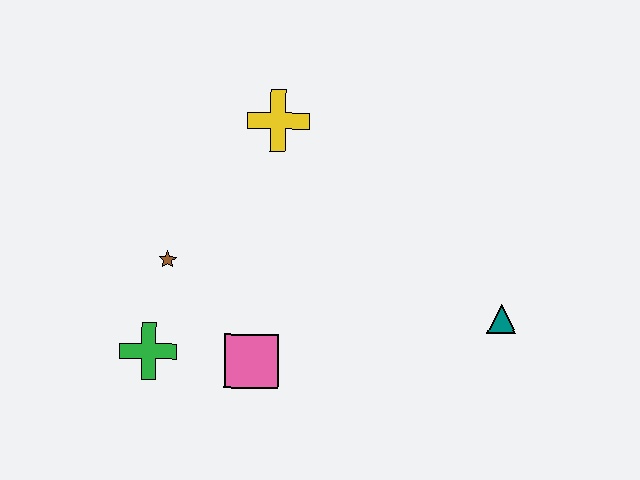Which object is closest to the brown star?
The green cross is closest to the brown star.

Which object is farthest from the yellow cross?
The teal triangle is farthest from the yellow cross.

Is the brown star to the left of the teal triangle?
Yes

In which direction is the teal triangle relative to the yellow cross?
The teal triangle is to the right of the yellow cross.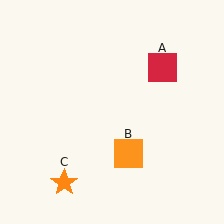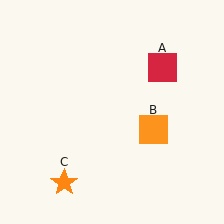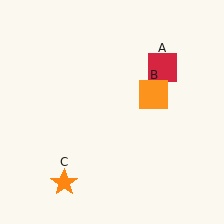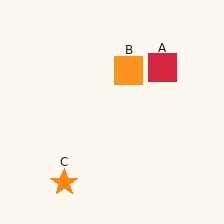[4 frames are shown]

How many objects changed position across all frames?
1 object changed position: orange square (object B).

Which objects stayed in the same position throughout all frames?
Red square (object A) and orange star (object C) remained stationary.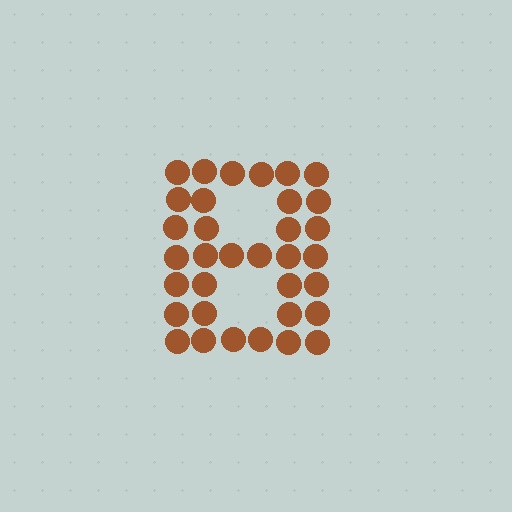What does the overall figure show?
The overall figure shows the letter B.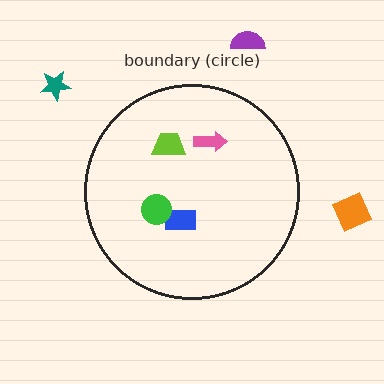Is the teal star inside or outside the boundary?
Outside.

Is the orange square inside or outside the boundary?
Outside.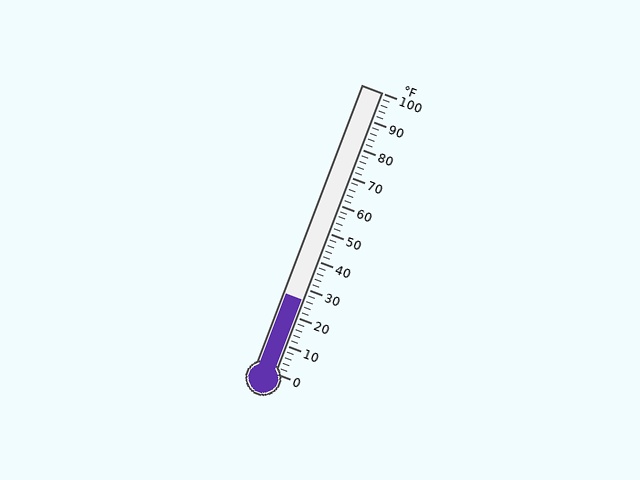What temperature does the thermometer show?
The thermometer shows approximately 26°F.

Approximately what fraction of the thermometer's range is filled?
The thermometer is filled to approximately 25% of its range.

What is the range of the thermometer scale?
The thermometer scale ranges from 0°F to 100°F.